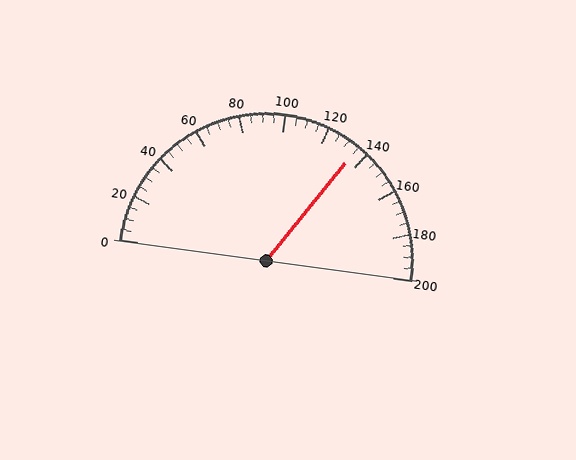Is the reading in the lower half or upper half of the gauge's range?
The reading is in the upper half of the range (0 to 200).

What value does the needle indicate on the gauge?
The needle indicates approximately 135.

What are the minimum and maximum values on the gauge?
The gauge ranges from 0 to 200.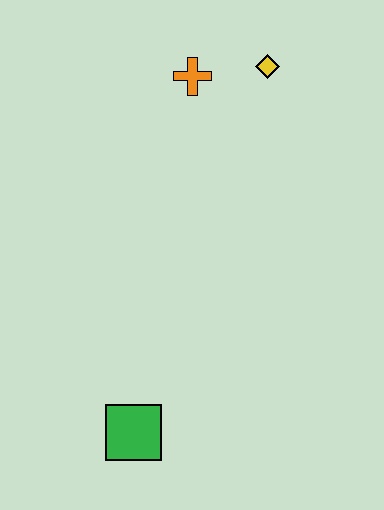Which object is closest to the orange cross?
The yellow diamond is closest to the orange cross.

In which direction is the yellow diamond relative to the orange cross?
The yellow diamond is to the right of the orange cross.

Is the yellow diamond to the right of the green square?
Yes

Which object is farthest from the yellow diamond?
The green square is farthest from the yellow diamond.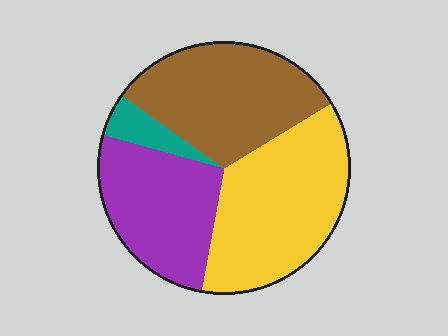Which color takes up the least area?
Teal, at roughly 5%.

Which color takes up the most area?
Yellow, at roughly 35%.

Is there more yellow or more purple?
Yellow.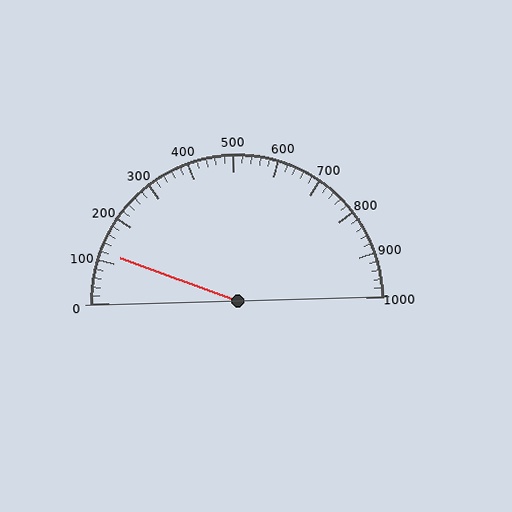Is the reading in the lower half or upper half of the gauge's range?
The reading is in the lower half of the range (0 to 1000).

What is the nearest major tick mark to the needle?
The nearest major tick mark is 100.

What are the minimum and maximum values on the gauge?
The gauge ranges from 0 to 1000.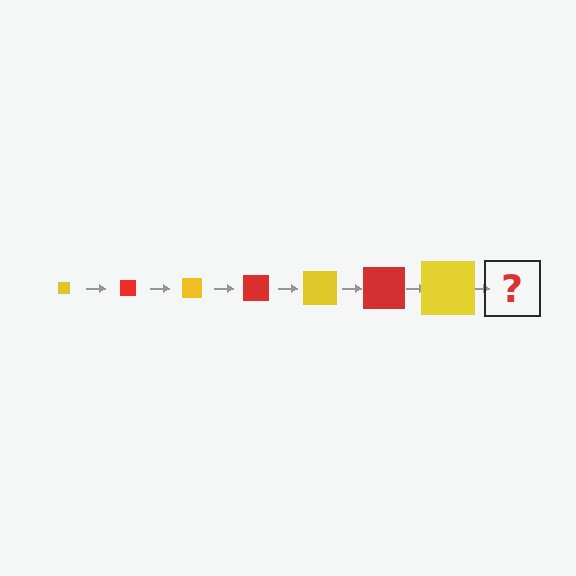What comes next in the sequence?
The next element should be a red square, larger than the previous one.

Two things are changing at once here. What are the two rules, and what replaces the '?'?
The two rules are that the square grows larger each step and the color cycles through yellow and red. The '?' should be a red square, larger than the previous one.